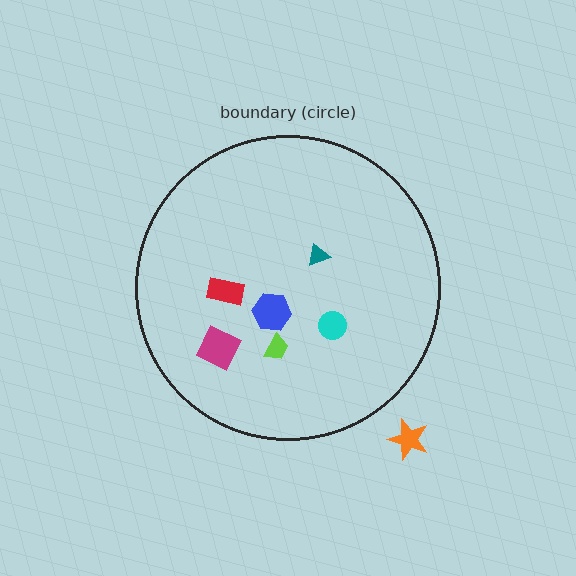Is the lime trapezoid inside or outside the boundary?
Inside.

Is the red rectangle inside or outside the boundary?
Inside.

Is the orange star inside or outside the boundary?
Outside.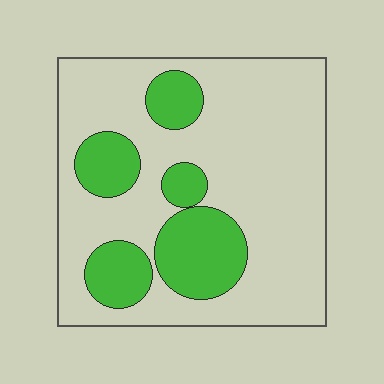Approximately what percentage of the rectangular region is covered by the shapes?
Approximately 25%.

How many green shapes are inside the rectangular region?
5.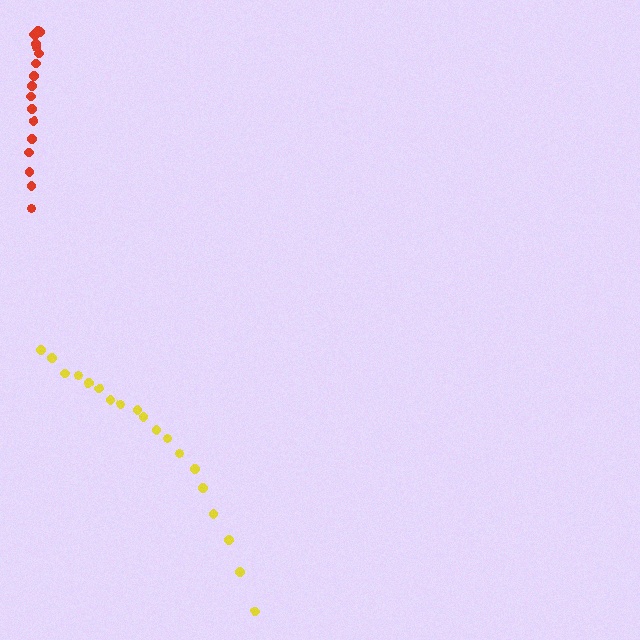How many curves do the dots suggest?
There are 2 distinct paths.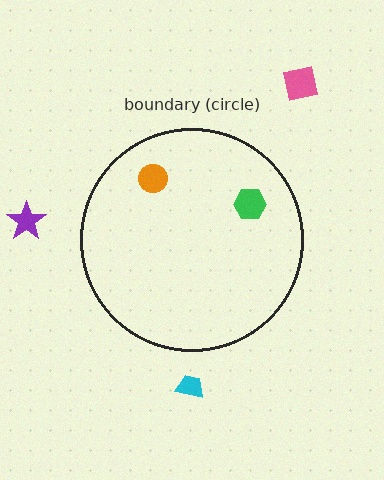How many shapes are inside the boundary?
2 inside, 3 outside.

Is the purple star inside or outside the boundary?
Outside.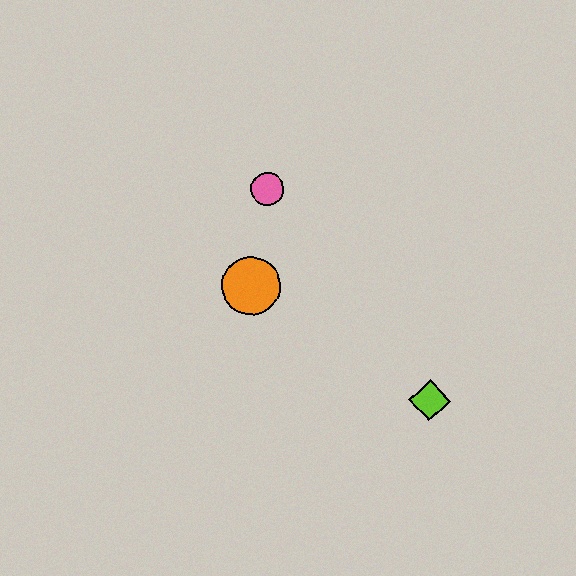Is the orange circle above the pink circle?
No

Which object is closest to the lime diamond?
The orange circle is closest to the lime diamond.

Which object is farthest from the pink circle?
The lime diamond is farthest from the pink circle.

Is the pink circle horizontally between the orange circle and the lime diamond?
Yes